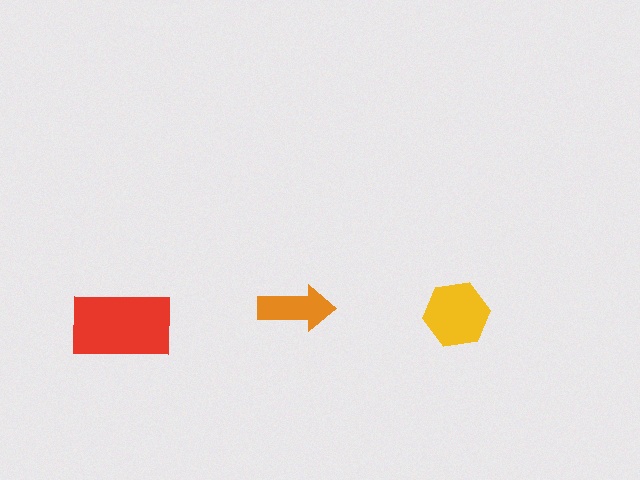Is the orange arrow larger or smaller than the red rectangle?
Smaller.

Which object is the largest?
The red rectangle.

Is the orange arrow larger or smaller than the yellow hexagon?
Smaller.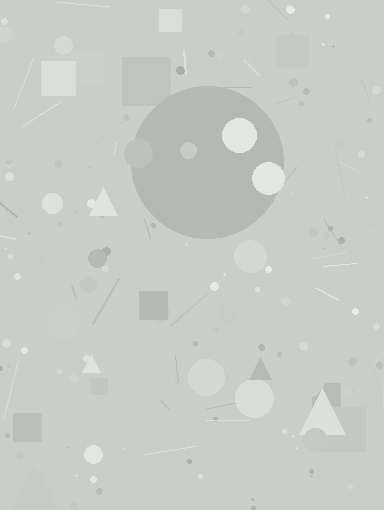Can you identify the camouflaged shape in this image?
The camouflaged shape is a circle.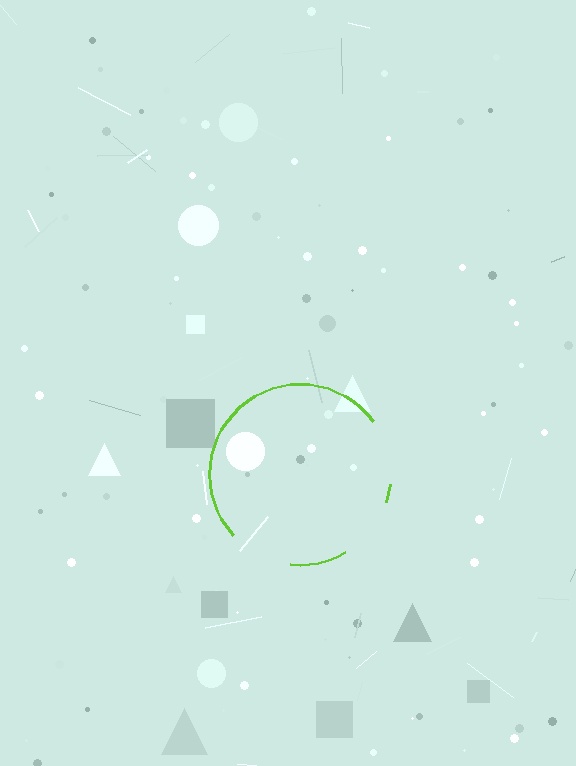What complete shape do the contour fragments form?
The contour fragments form a circle.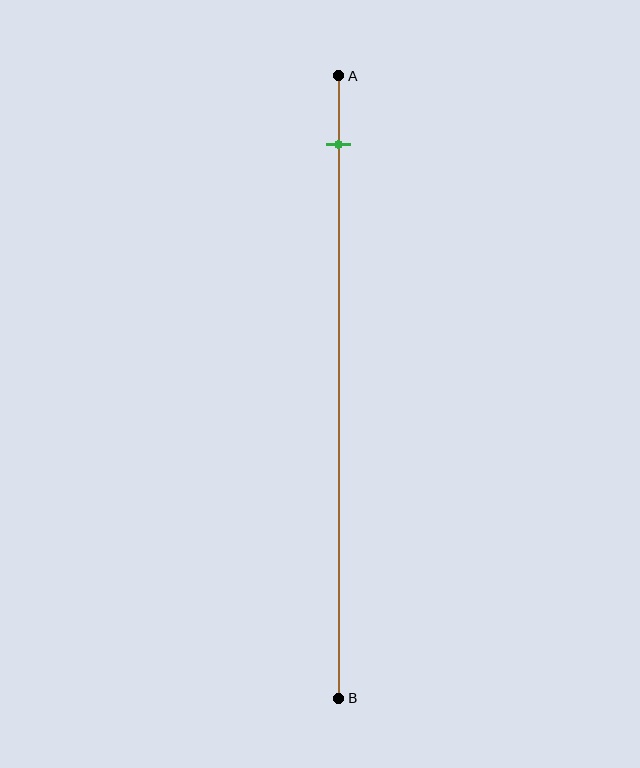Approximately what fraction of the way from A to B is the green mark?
The green mark is approximately 10% of the way from A to B.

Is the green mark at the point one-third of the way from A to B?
No, the mark is at about 10% from A, not at the 33% one-third point.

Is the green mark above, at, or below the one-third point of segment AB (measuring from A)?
The green mark is above the one-third point of segment AB.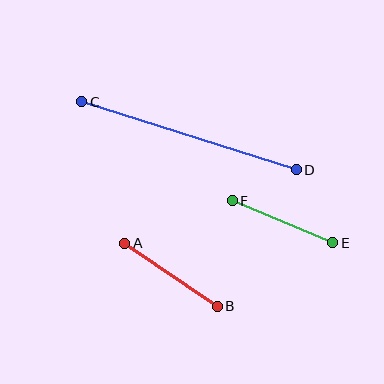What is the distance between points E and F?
The distance is approximately 109 pixels.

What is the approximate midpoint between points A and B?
The midpoint is at approximately (171, 275) pixels.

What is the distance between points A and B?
The distance is approximately 111 pixels.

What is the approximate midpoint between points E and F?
The midpoint is at approximately (282, 222) pixels.